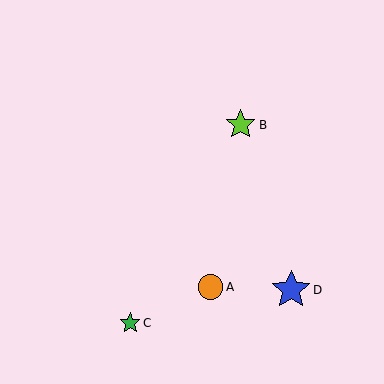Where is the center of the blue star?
The center of the blue star is at (291, 290).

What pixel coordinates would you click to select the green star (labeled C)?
Click at (130, 323) to select the green star C.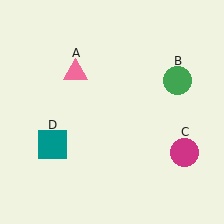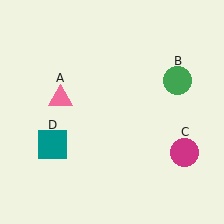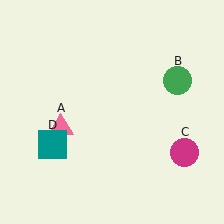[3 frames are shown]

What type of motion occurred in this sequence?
The pink triangle (object A) rotated counterclockwise around the center of the scene.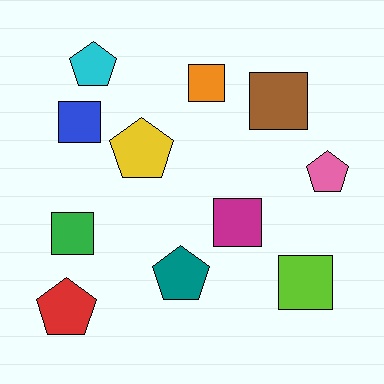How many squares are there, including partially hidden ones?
There are 6 squares.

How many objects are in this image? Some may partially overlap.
There are 11 objects.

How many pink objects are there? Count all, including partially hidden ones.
There is 1 pink object.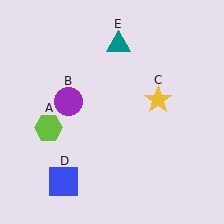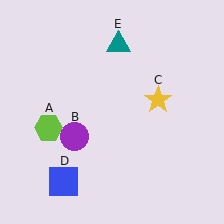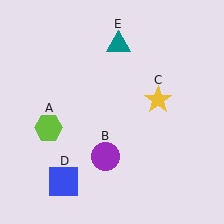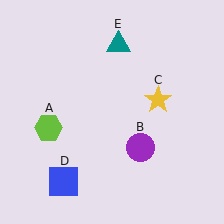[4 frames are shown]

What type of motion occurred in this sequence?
The purple circle (object B) rotated counterclockwise around the center of the scene.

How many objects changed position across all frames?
1 object changed position: purple circle (object B).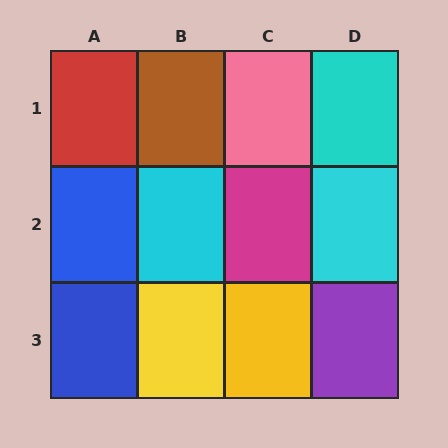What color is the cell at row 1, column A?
Red.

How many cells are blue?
2 cells are blue.